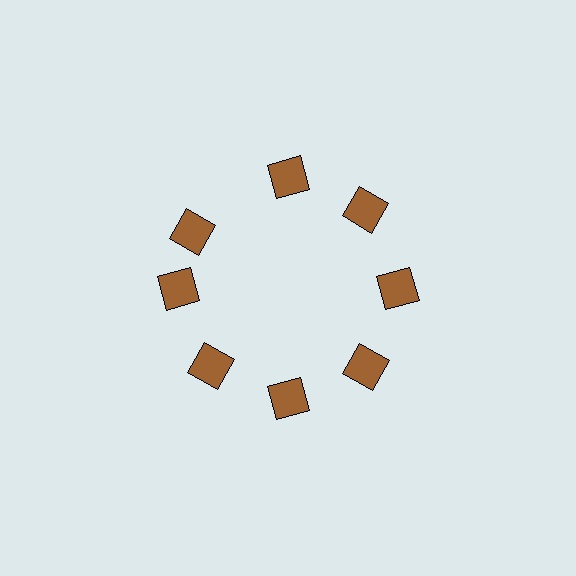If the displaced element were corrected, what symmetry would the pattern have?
It would have 8-fold rotational symmetry — the pattern would map onto itself every 45 degrees.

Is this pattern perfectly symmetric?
No. The 8 brown squares are arranged in a ring, but one element near the 10 o'clock position is rotated out of alignment along the ring, breaking the 8-fold rotational symmetry.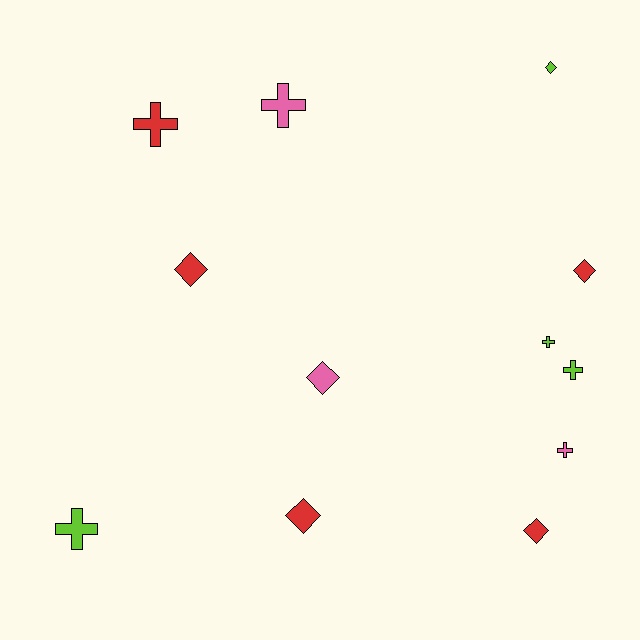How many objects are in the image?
There are 12 objects.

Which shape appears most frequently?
Cross, with 6 objects.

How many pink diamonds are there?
There is 1 pink diamond.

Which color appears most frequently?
Red, with 5 objects.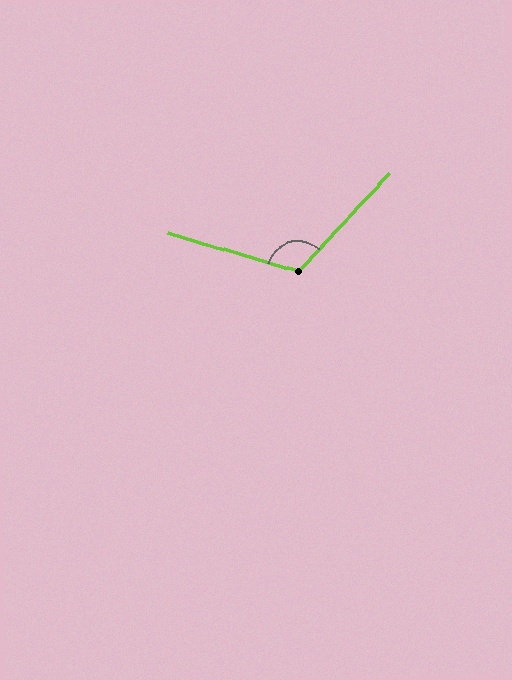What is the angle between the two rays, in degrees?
Approximately 116 degrees.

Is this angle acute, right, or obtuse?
It is obtuse.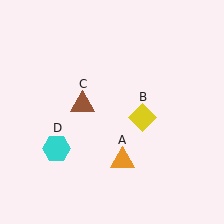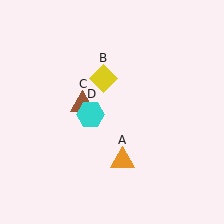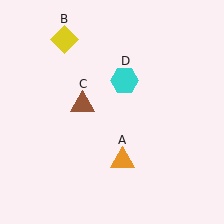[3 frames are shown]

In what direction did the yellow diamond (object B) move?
The yellow diamond (object B) moved up and to the left.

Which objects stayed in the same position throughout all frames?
Orange triangle (object A) and brown triangle (object C) remained stationary.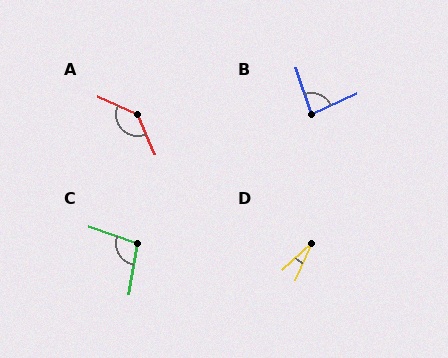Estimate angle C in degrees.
Approximately 100 degrees.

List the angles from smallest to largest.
D (23°), B (83°), C (100°), A (139°).